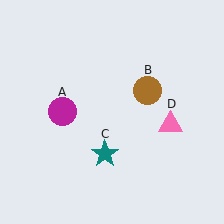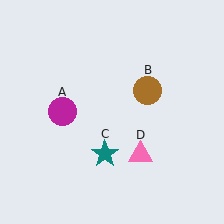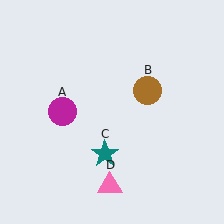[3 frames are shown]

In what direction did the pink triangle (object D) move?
The pink triangle (object D) moved down and to the left.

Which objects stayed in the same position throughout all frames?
Magenta circle (object A) and brown circle (object B) and teal star (object C) remained stationary.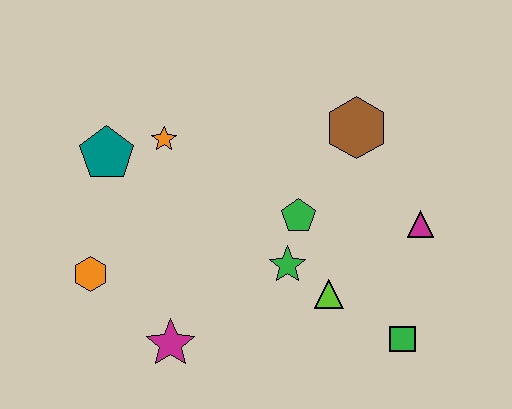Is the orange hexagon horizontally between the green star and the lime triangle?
No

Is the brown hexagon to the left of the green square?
Yes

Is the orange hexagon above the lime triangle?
Yes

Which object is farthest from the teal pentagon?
The green square is farthest from the teal pentagon.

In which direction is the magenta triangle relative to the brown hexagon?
The magenta triangle is below the brown hexagon.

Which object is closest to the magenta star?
The orange hexagon is closest to the magenta star.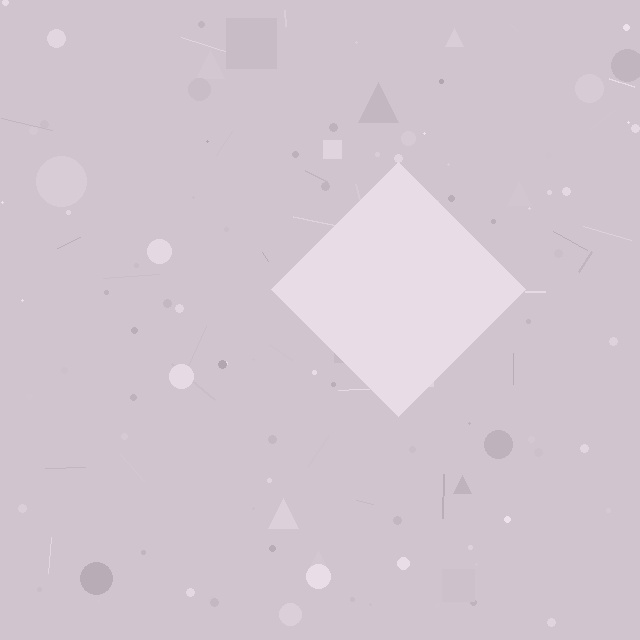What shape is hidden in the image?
A diamond is hidden in the image.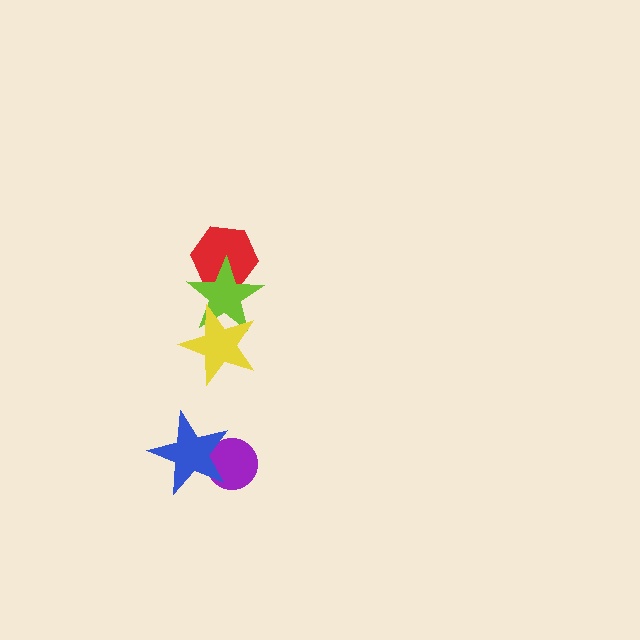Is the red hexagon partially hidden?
Yes, it is partially covered by another shape.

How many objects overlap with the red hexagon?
1 object overlaps with the red hexagon.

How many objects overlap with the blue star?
1 object overlaps with the blue star.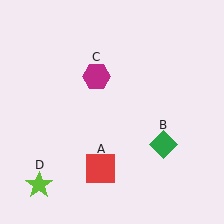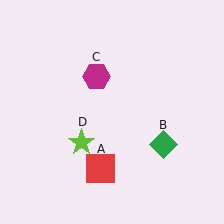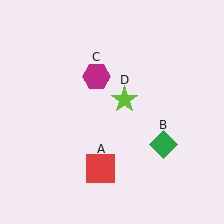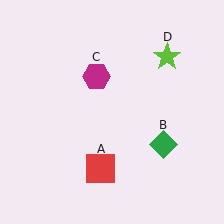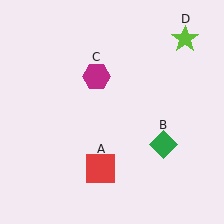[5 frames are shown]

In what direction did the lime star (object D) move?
The lime star (object D) moved up and to the right.